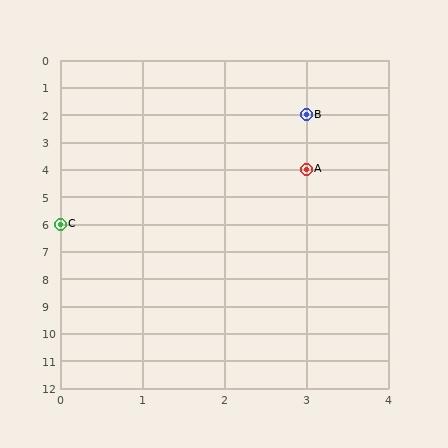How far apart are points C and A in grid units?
Points C and A are 3 columns and 2 rows apart (about 3.6 grid units diagonally).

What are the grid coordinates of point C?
Point C is at grid coordinates (0, 6).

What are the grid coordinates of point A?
Point A is at grid coordinates (3, 4).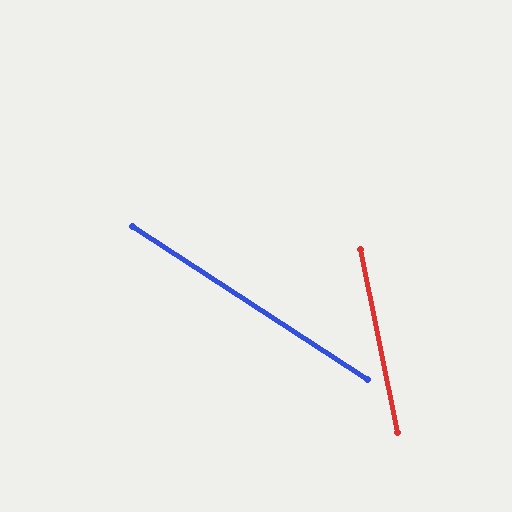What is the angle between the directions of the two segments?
Approximately 46 degrees.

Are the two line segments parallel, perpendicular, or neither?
Neither parallel nor perpendicular — they differ by about 46°.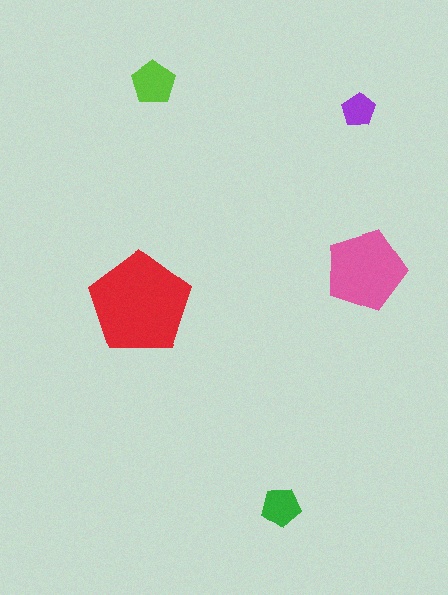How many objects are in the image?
There are 5 objects in the image.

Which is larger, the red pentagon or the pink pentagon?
The red one.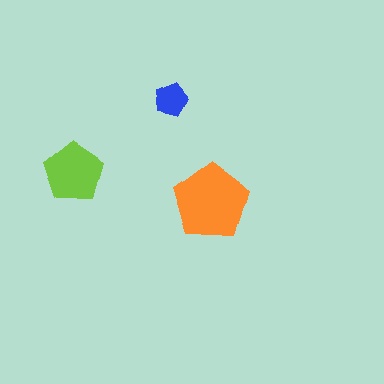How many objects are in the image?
There are 3 objects in the image.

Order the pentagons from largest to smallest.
the orange one, the lime one, the blue one.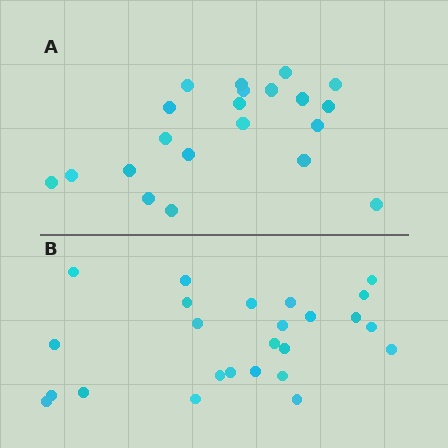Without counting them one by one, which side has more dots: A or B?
Region B (the bottom region) has more dots.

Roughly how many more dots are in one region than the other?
Region B has about 4 more dots than region A.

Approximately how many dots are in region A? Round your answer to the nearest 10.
About 20 dots. (The exact count is 21, which rounds to 20.)